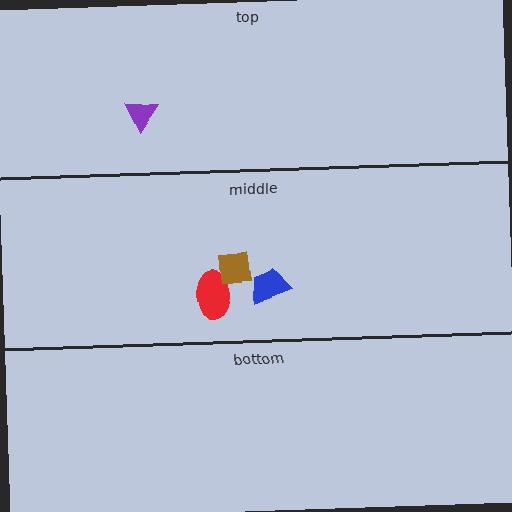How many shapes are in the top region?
1.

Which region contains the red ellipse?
The middle region.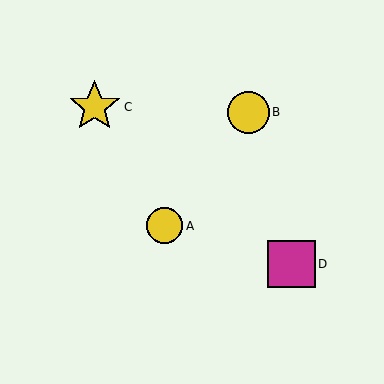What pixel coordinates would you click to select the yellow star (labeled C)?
Click at (95, 107) to select the yellow star C.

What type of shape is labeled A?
Shape A is a yellow circle.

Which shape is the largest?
The yellow star (labeled C) is the largest.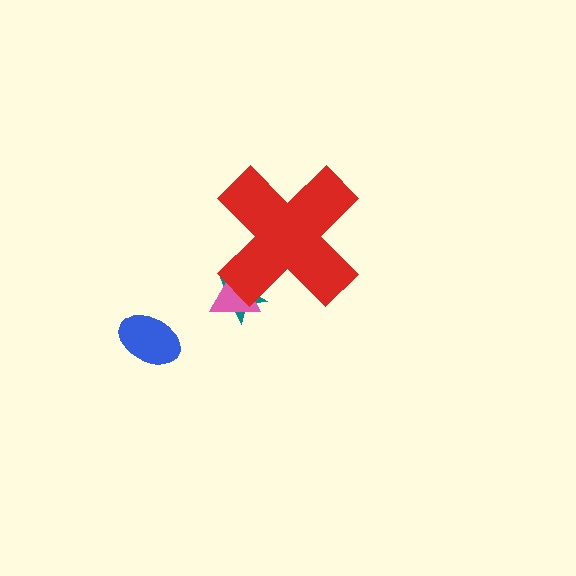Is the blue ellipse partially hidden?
No, the blue ellipse is fully visible.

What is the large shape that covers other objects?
A red cross.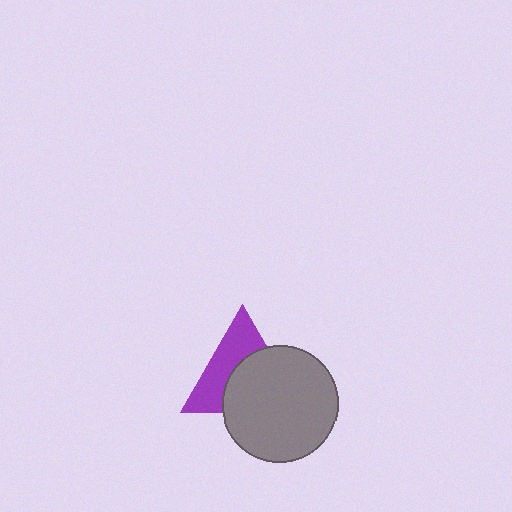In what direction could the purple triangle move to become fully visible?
The purple triangle could move toward the upper-left. That would shift it out from behind the gray circle entirely.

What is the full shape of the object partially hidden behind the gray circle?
The partially hidden object is a purple triangle.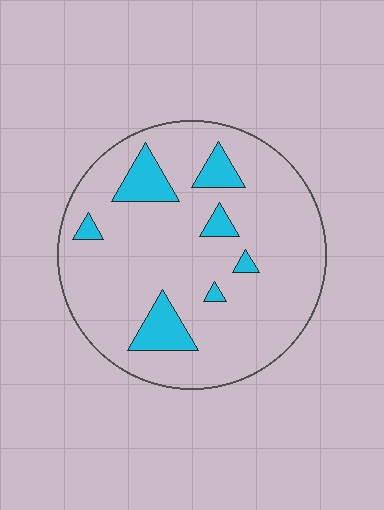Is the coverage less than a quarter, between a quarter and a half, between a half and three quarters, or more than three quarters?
Less than a quarter.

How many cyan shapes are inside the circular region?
7.